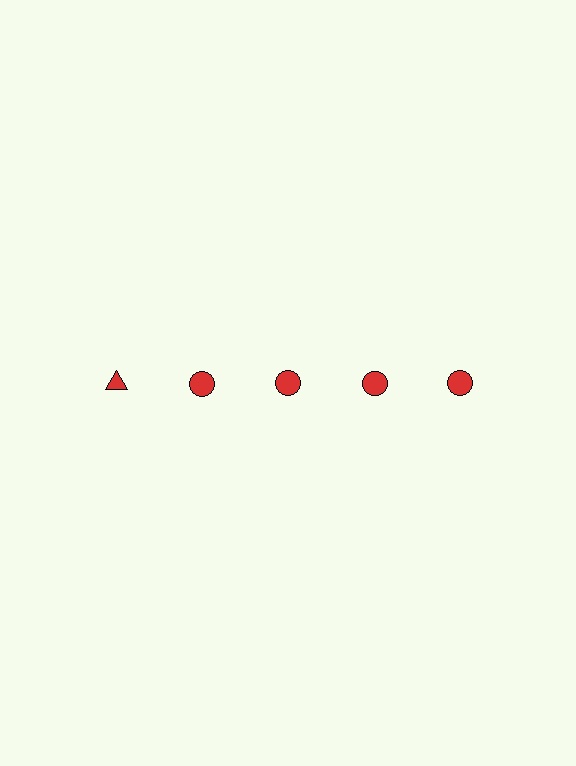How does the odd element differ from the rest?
It has a different shape: triangle instead of circle.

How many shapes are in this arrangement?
There are 5 shapes arranged in a grid pattern.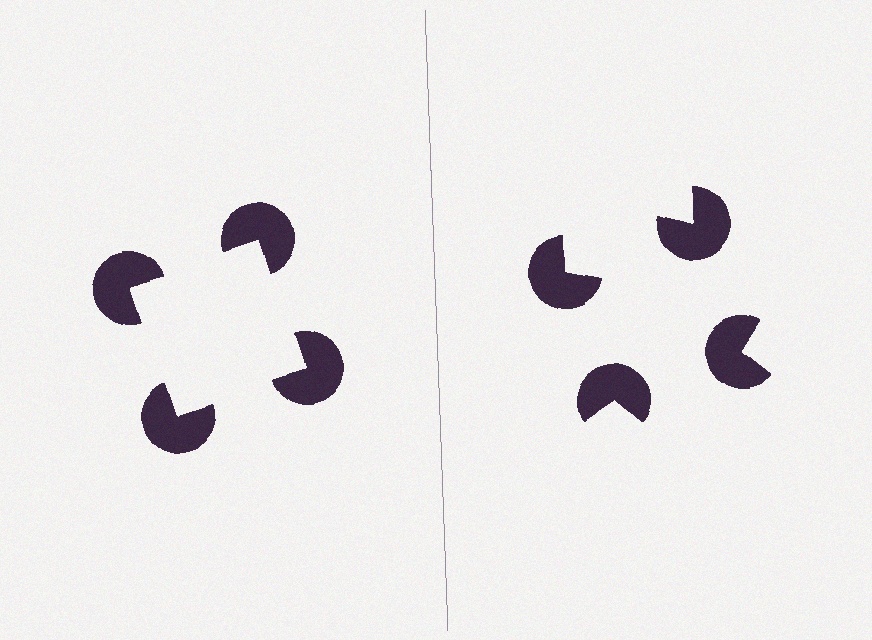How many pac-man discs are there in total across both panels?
8 — 4 on each side.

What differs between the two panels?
The pac-man discs are positioned identically on both sides; only the wedge orientations differ. On the left they align to a square; on the right they are misaligned.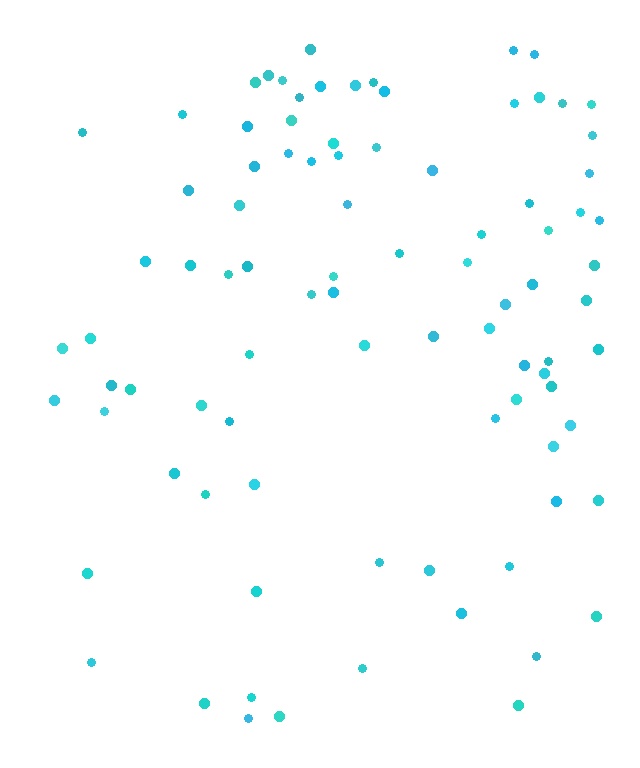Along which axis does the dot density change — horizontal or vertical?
Vertical.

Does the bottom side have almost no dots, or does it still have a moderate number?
Still a moderate number, just noticeably fewer than the top.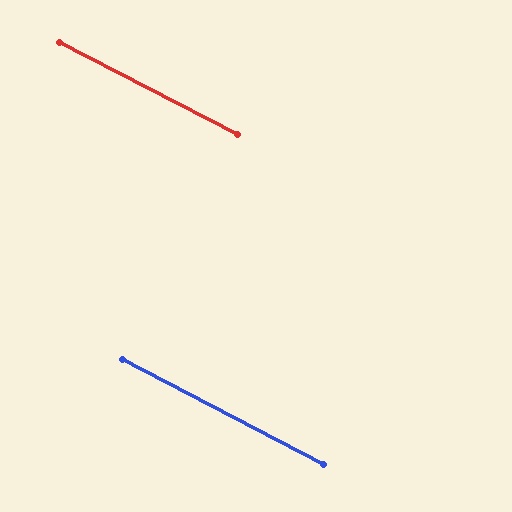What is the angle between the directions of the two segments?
Approximately 0 degrees.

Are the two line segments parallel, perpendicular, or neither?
Parallel — their directions differ by only 0.2°.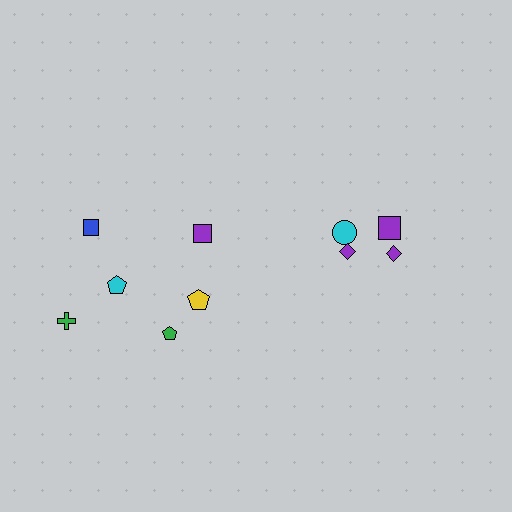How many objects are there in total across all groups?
There are 10 objects.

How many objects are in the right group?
There are 4 objects.